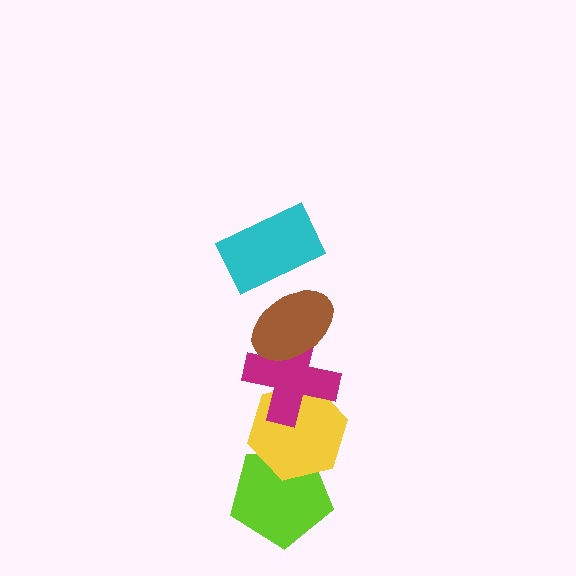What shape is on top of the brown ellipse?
The cyan rectangle is on top of the brown ellipse.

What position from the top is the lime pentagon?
The lime pentagon is 5th from the top.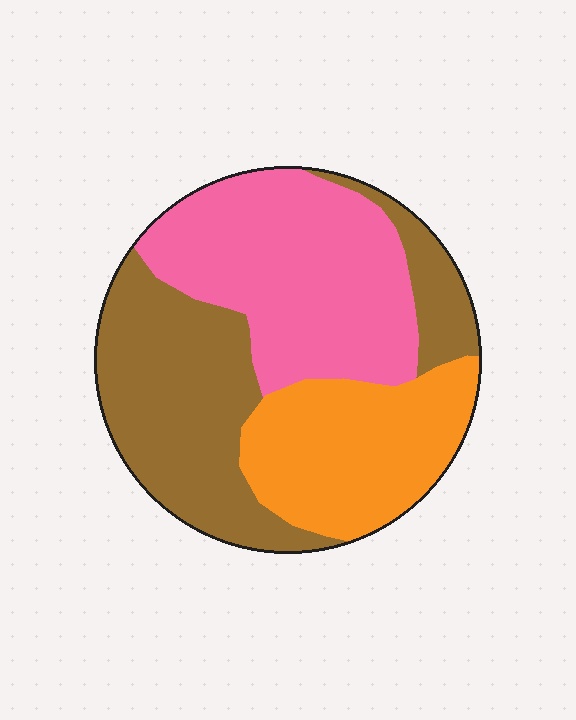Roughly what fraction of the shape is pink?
Pink takes up between a third and a half of the shape.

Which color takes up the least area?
Orange, at roughly 25%.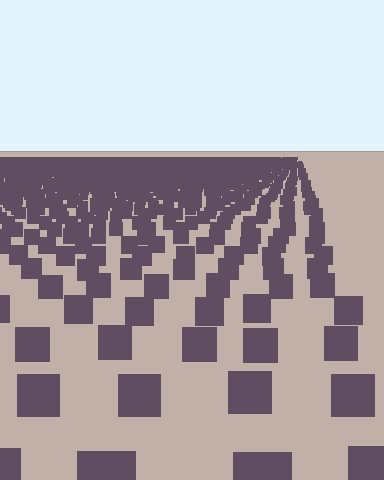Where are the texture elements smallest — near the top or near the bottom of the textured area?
Near the top.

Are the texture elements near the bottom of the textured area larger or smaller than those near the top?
Larger. Near the bottom, elements are closer to the viewer and appear at a bigger on-screen size.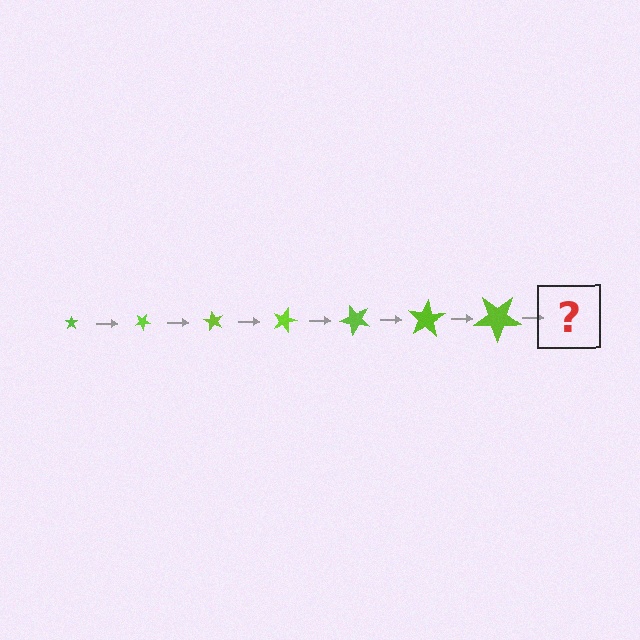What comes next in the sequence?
The next element should be a star, larger than the previous one and rotated 210 degrees from the start.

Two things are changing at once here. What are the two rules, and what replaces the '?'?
The two rules are that the star grows larger each step and it rotates 30 degrees each step. The '?' should be a star, larger than the previous one and rotated 210 degrees from the start.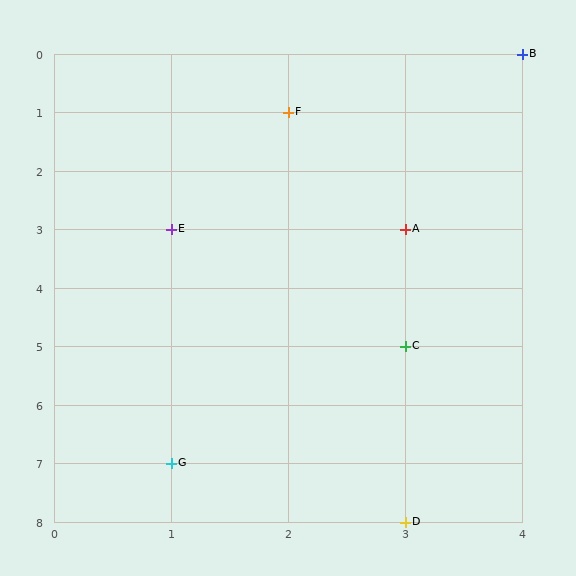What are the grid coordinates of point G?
Point G is at grid coordinates (1, 7).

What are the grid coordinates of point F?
Point F is at grid coordinates (2, 1).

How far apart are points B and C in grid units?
Points B and C are 1 column and 5 rows apart (about 5.1 grid units diagonally).